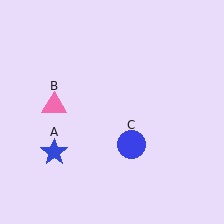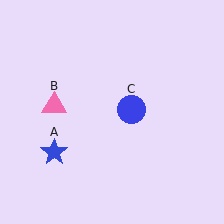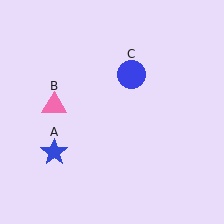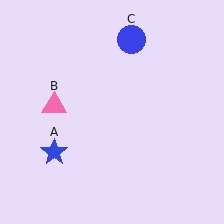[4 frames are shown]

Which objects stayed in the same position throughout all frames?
Blue star (object A) and pink triangle (object B) remained stationary.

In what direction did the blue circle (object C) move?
The blue circle (object C) moved up.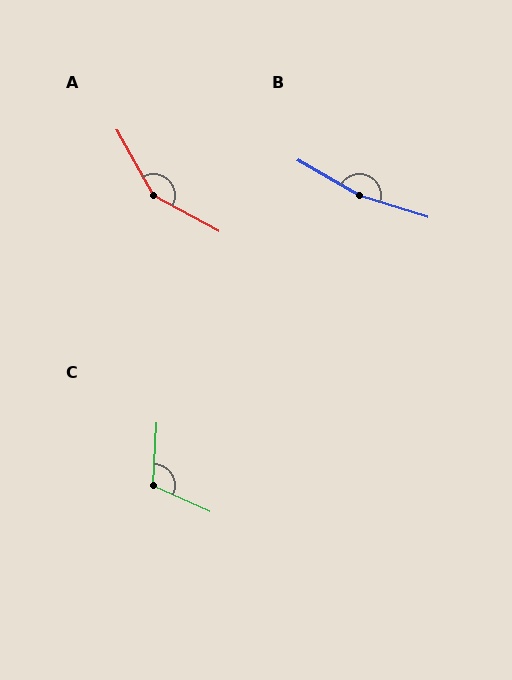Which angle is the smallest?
C, at approximately 111 degrees.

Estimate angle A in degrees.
Approximately 148 degrees.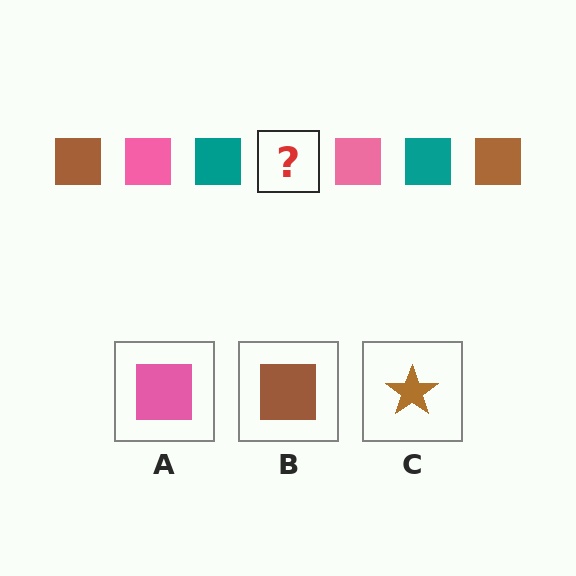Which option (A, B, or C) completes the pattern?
B.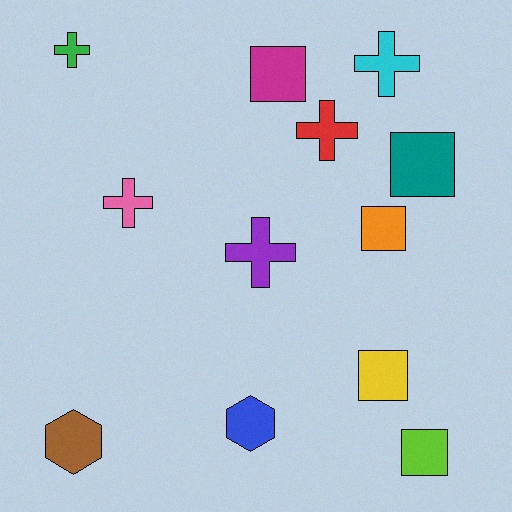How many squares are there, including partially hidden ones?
There are 5 squares.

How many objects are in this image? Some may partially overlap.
There are 12 objects.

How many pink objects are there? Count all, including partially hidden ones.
There is 1 pink object.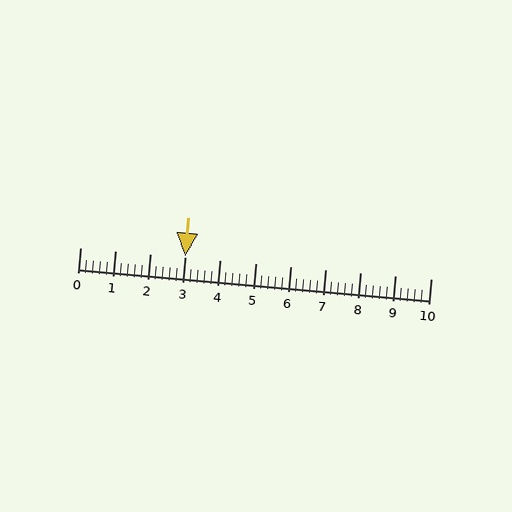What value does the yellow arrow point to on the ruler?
The yellow arrow points to approximately 3.0.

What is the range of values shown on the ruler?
The ruler shows values from 0 to 10.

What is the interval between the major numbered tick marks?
The major tick marks are spaced 1 units apart.